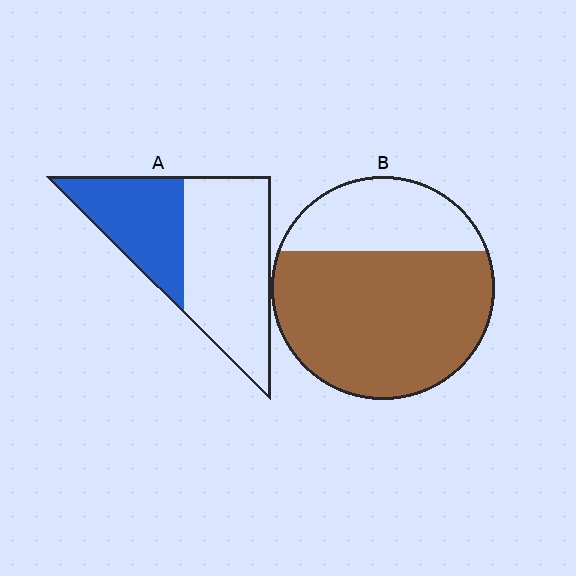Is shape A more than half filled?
No.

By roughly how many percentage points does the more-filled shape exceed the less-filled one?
By roughly 35 percentage points (B over A).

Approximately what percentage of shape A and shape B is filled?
A is approximately 40% and B is approximately 70%.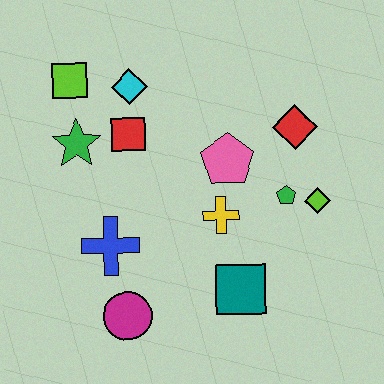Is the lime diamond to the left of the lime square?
No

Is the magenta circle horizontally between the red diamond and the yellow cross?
No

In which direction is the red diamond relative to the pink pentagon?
The red diamond is to the right of the pink pentagon.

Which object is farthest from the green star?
The lime diamond is farthest from the green star.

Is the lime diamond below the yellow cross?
No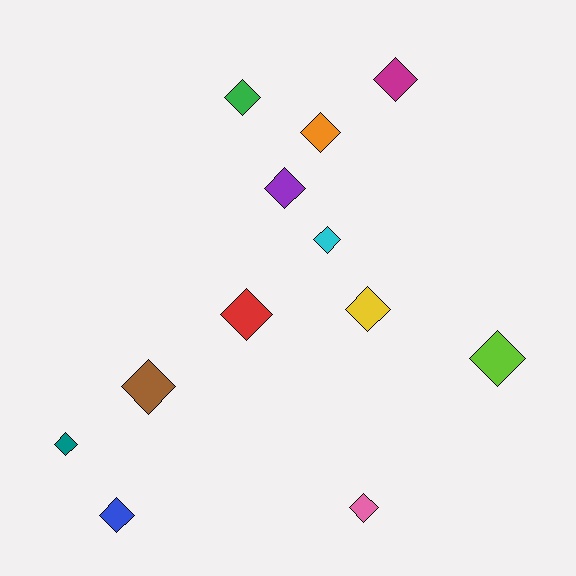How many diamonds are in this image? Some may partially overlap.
There are 12 diamonds.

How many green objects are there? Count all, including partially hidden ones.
There is 1 green object.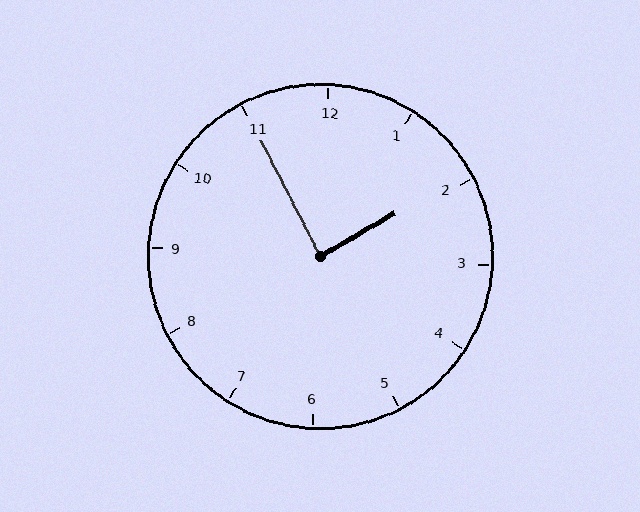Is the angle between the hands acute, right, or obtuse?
It is right.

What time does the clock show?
1:55.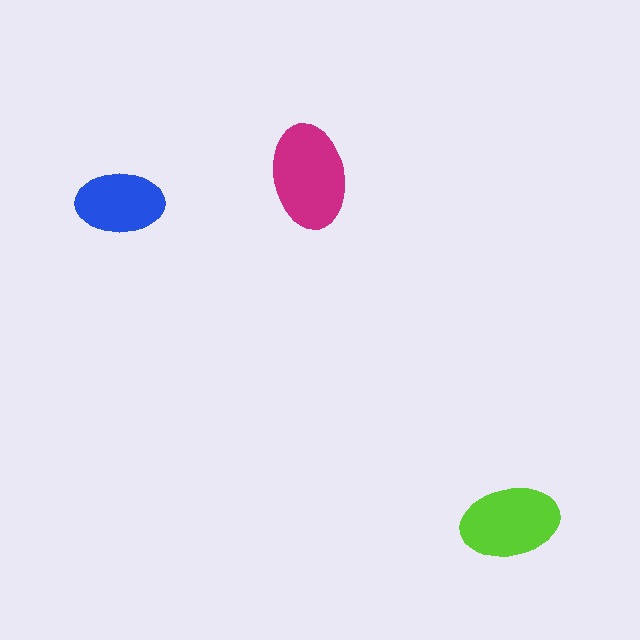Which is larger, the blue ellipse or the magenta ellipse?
The magenta one.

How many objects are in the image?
There are 3 objects in the image.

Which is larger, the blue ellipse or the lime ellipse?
The lime one.